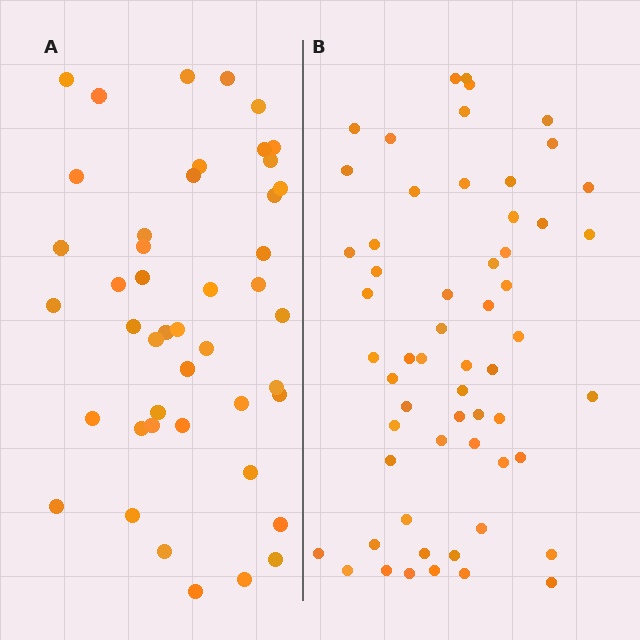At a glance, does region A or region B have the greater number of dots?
Region B (the right region) has more dots.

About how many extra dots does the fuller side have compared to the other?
Region B has approximately 15 more dots than region A.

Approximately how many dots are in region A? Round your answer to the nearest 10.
About 40 dots. (The exact count is 45, which rounds to 40.)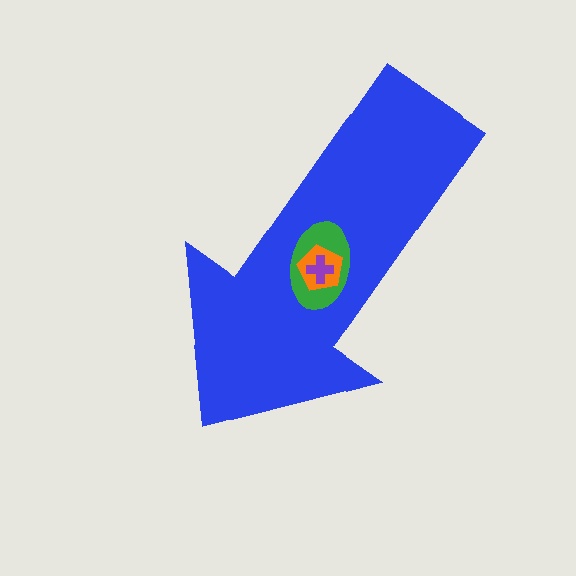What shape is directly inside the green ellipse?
The orange pentagon.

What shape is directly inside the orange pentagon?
The purple cross.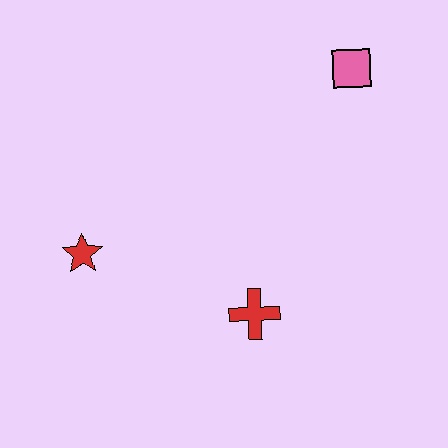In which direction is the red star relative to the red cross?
The red star is to the left of the red cross.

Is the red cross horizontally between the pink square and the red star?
Yes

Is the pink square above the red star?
Yes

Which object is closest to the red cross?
The red star is closest to the red cross.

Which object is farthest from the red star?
The pink square is farthest from the red star.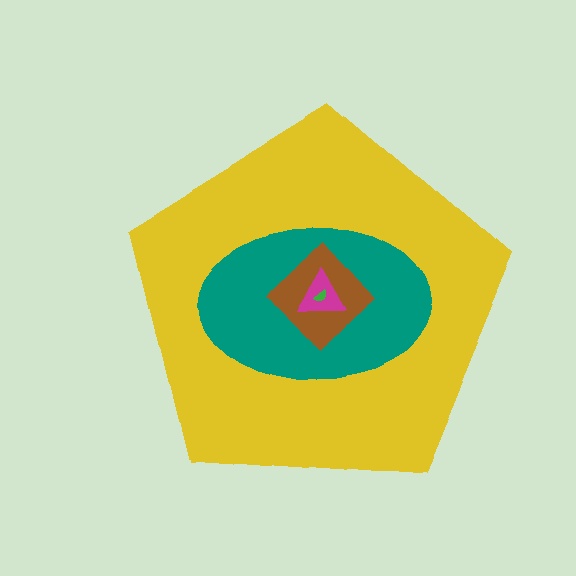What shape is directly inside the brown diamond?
The magenta triangle.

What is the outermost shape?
The yellow pentagon.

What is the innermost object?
The green semicircle.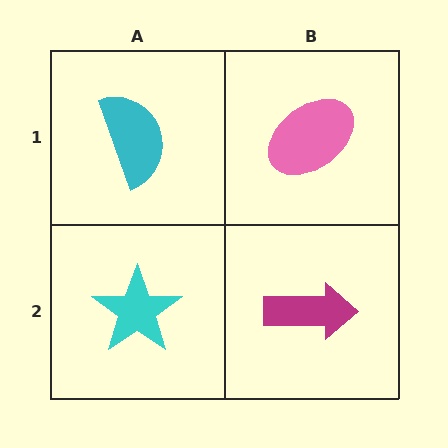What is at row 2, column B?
A magenta arrow.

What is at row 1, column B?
A pink ellipse.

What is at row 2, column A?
A cyan star.